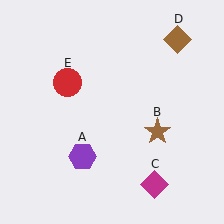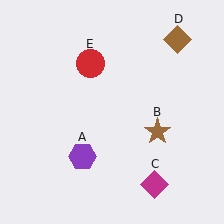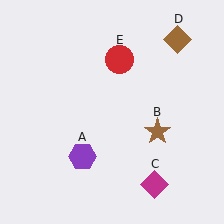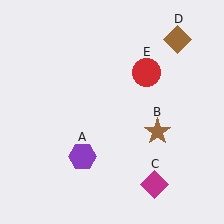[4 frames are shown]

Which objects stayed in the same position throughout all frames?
Purple hexagon (object A) and brown star (object B) and magenta diamond (object C) and brown diamond (object D) remained stationary.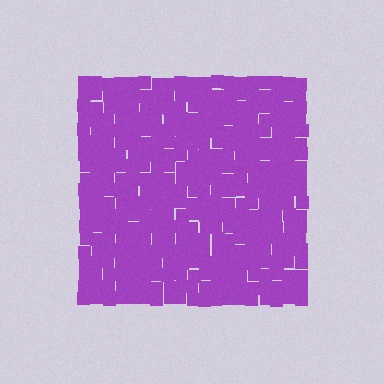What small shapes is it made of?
It is made of small squares.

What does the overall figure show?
The overall figure shows a square.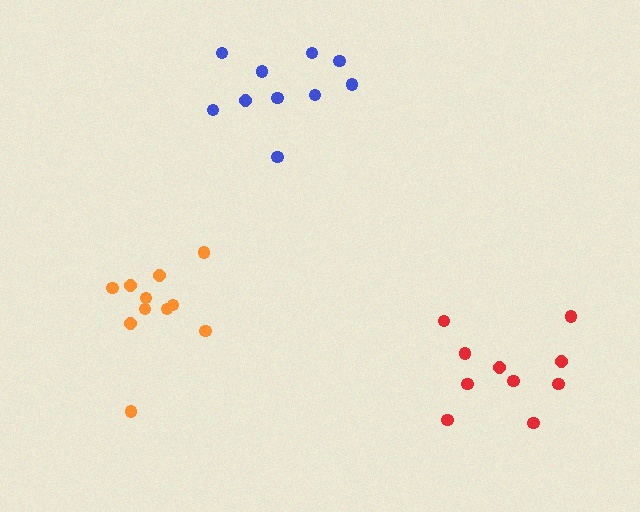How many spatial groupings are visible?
There are 3 spatial groupings.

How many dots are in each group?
Group 1: 11 dots, Group 2: 10 dots, Group 3: 10 dots (31 total).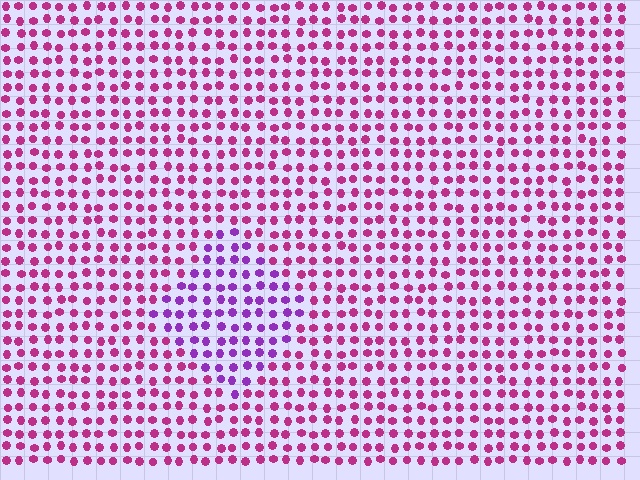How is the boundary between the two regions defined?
The boundary is defined purely by a slight shift in hue (about 40 degrees). Spacing, size, and orientation are identical on both sides.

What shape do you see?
I see a diamond.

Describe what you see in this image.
The image is filled with small magenta elements in a uniform arrangement. A diamond-shaped region is visible where the elements are tinted to a slightly different hue, forming a subtle color boundary.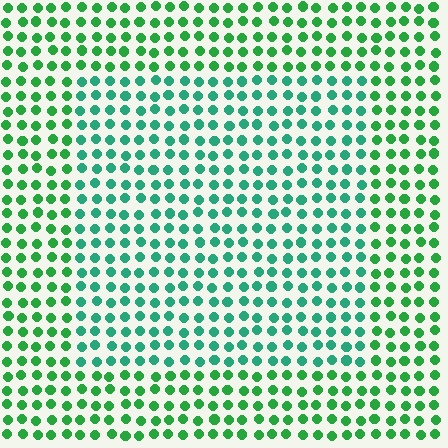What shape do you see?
I see a rectangle.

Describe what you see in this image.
The image is filled with small green elements in a uniform arrangement. A rectangle-shaped region is visible where the elements are tinted to a slightly different hue, forming a subtle color boundary.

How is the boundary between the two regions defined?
The boundary is defined purely by a slight shift in hue (about 30 degrees). Spacing, size, and orientation are identical on both sides.